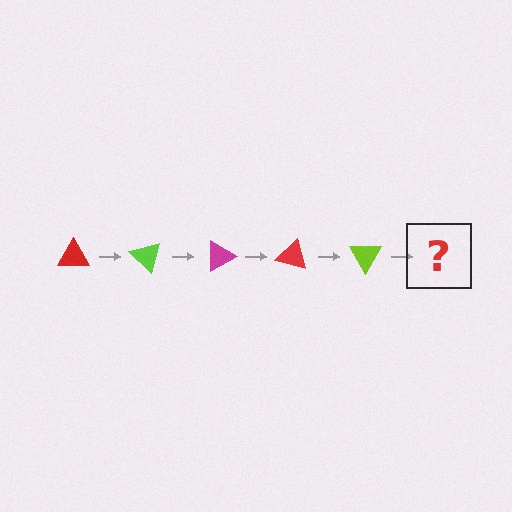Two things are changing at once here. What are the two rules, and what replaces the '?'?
The two rules are that it rotates 45 degrees each step and the color cycles through red, lime, and magenta. The '?' should be a magenta triangle, rotated 225 degrees from the start.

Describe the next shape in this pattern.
It should be a magenta triangle, rotated 225 degrees from the start.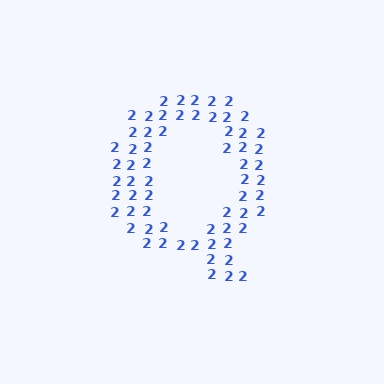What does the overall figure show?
The overall figure shows the letter Q.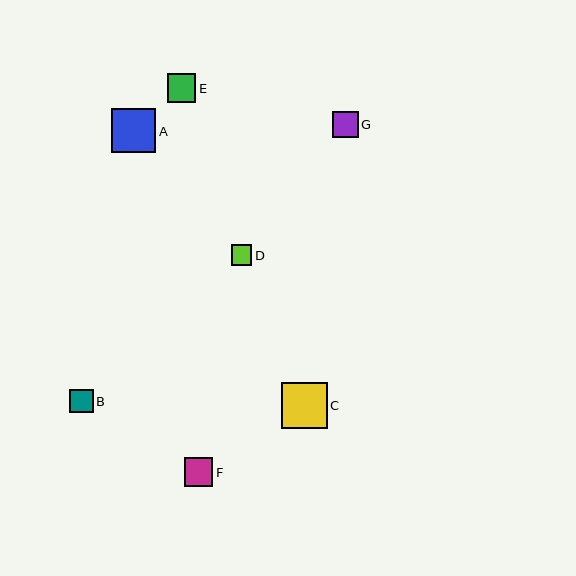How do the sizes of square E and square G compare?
Square E and square G are approximately the same size.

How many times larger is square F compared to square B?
Square F is approximately 1.2 times the size of square B.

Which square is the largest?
Square C is the largest with a size of approximately 46 pixels.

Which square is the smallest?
Square D is the smallest with a size of approximately 20 pixels.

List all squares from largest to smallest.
From largest to smallest: C, A, F, E, G, B, D.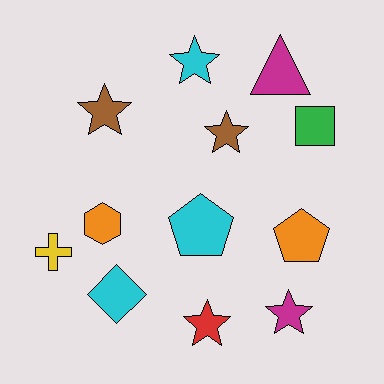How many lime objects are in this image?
There are no lime objects.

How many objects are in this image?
There are 12 objects.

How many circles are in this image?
There are no circles.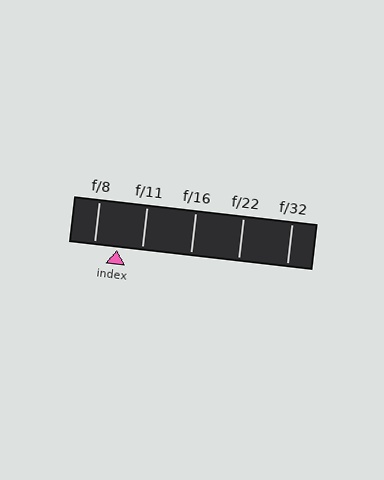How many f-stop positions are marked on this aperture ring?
There are 5 f-stop positions marked.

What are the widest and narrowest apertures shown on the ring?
The widest aperture shown is f/8 and the narrowest is f/32.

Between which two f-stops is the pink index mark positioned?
The index mark is between f/8 and f/11.